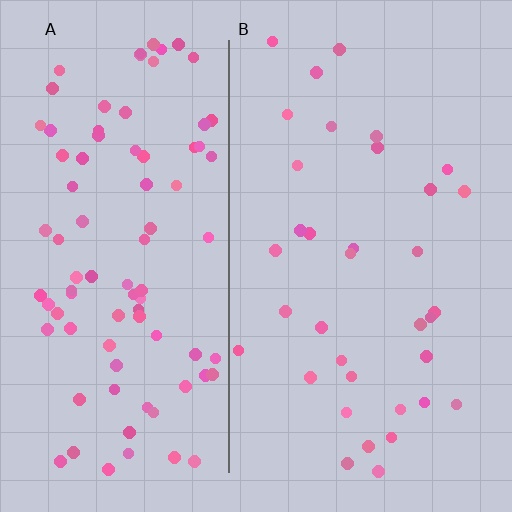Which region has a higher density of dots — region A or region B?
A (the left).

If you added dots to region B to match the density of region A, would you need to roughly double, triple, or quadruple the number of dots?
Approximately triple.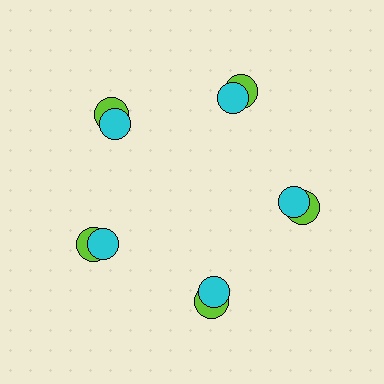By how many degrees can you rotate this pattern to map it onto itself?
The pattern maps onto itself every 72 degrees of rotation.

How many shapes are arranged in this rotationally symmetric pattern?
There are 10 shapes, arranged in 5 groups of 2.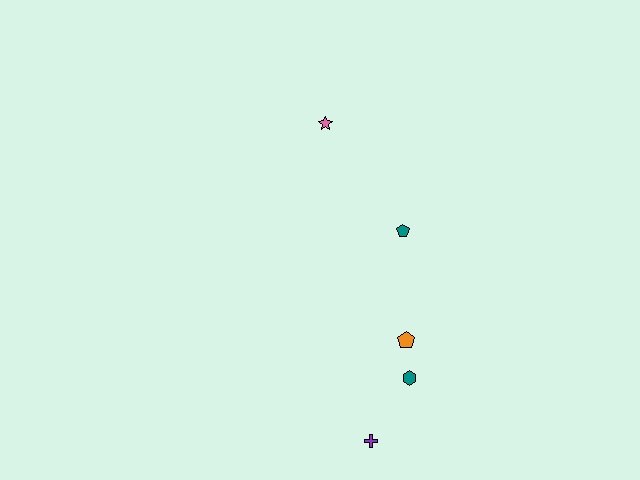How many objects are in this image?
There are 5 objects.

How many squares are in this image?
There are no squares.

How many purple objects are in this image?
There is 1 purple object.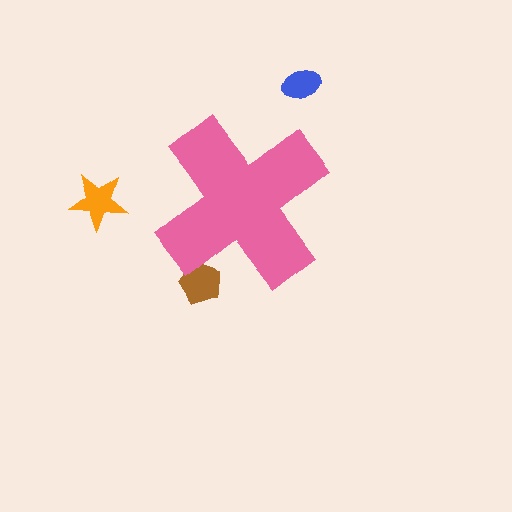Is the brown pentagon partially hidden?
Yes, the brown pentagon is partially hidden behind the pink cross.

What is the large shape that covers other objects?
A pink cross.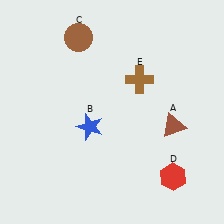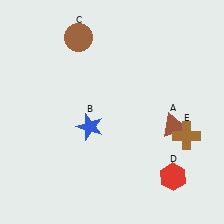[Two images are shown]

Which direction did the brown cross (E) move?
The brown cross (E) moved down.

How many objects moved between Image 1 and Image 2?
1 object moved between the two images.